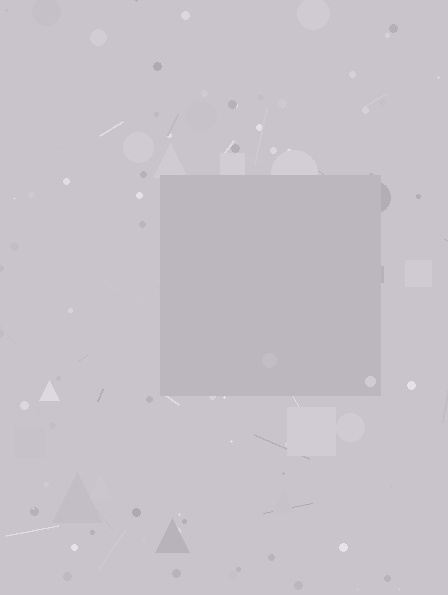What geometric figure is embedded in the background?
A square is embedded in the background.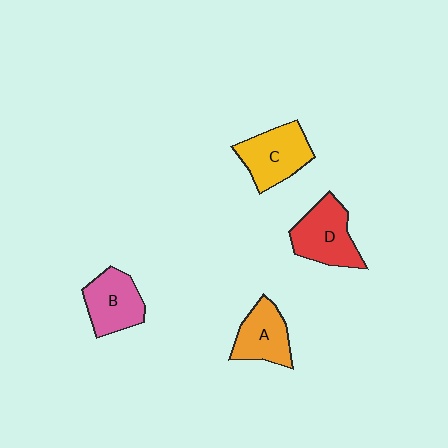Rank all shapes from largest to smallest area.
From largest to smallest: D (red), C (yellow), B (pink), A (orange).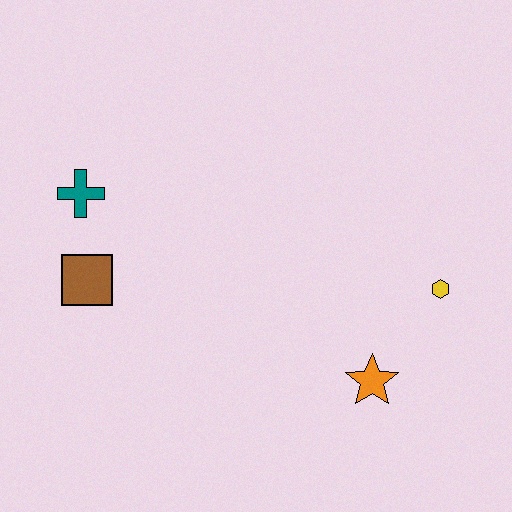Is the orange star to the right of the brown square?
Yes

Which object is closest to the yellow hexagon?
The orange star is closest to the yellow hexagon.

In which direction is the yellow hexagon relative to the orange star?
The yellow hexagon is above the orange star.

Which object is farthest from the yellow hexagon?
The teal cross is farthest from the yellow hexagon.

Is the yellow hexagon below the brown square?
Yes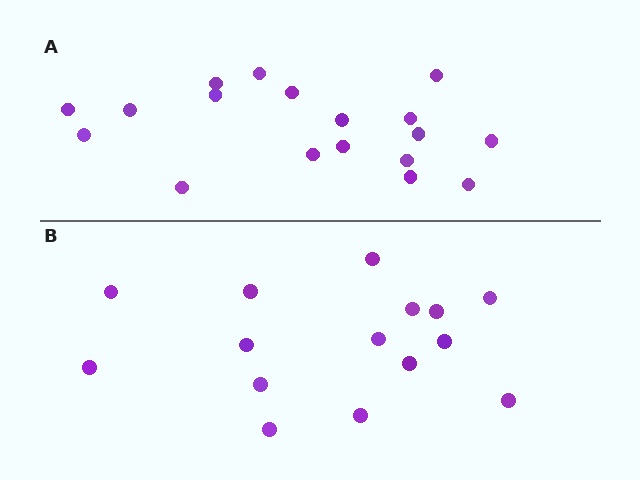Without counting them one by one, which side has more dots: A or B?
Region A (the top region) has more dots.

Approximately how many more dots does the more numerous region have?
Region A has just a few more — roughly 2 or 3 more dots than region B.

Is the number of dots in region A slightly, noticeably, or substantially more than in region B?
Region A has only slightly more — the two regions are fairly close. The ratio is roughly 1.2 to 1.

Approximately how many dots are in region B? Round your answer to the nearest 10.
About 20 dots. (The exact count is 15, which rounds to 20.)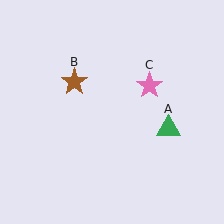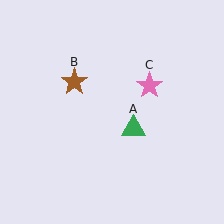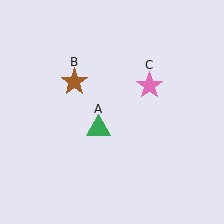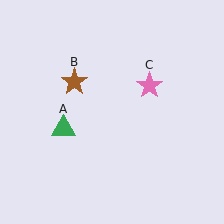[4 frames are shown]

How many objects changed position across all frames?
1 object changed position: green triangle (object A).